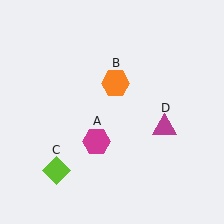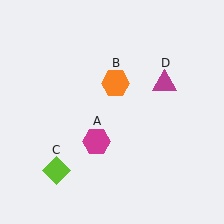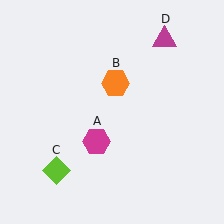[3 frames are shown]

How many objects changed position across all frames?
1 object changed position: magenta triangle (object D).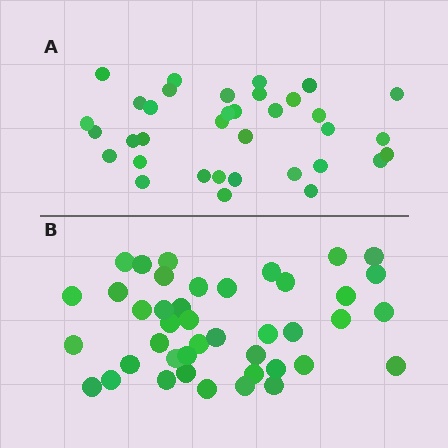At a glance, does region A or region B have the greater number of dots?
Region B (the bottom region) has more dots.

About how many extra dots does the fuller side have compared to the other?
Region B has roughly 8 or so more dots than region A.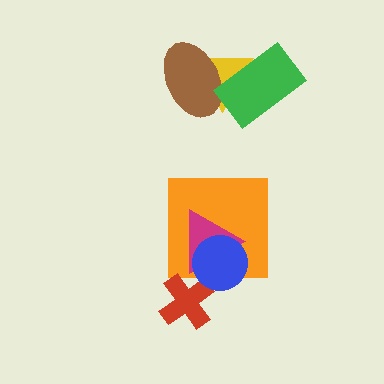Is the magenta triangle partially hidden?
Yes, it is partially covered by another shape.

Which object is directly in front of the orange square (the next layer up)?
The magenta triangle is directly in front of the orange square.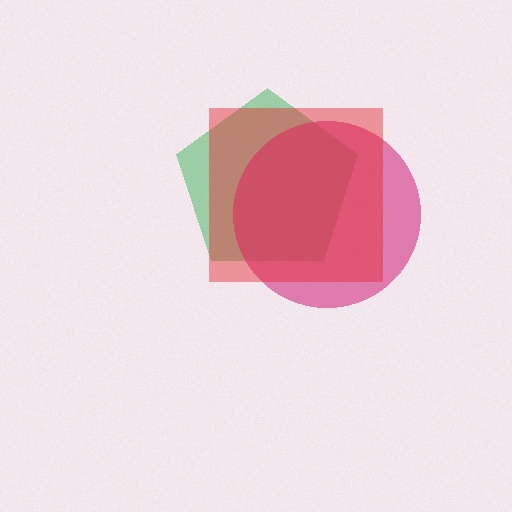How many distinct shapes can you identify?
There are 3 distinct shapes: a green pentagon, a magenta circle, a red square.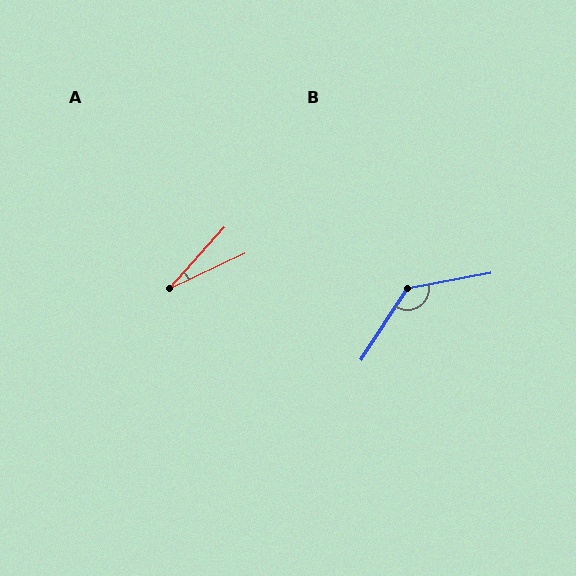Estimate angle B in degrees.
Approximately 133 degrees.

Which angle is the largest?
B, at approximately 133 degrees.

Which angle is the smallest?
A, at approximately 23 degrees.